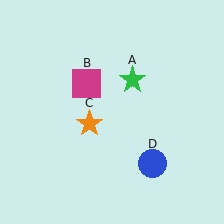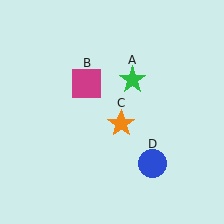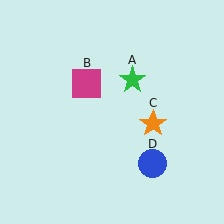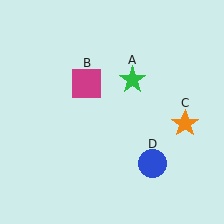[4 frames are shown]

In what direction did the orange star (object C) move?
The orange star (object C) moved right.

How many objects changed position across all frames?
1 object changed position: orange star (object C).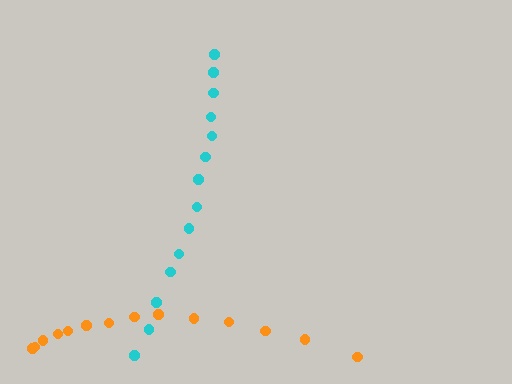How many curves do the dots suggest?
There are 2 distinct paths.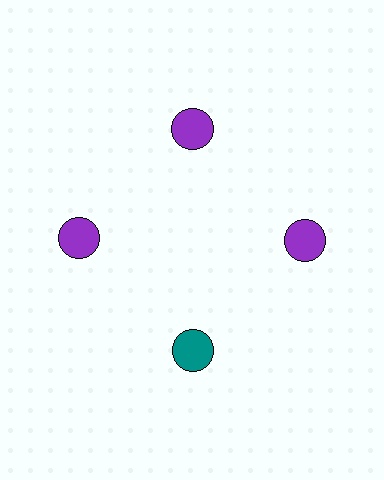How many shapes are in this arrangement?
There are 4 shapes arranged in a ring pattern.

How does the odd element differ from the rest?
It has a different color: teal instead of purple.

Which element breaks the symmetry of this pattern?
The teal circle at roughly the 6 o'clock position breaks the symmetry. All other shapes are purple circles.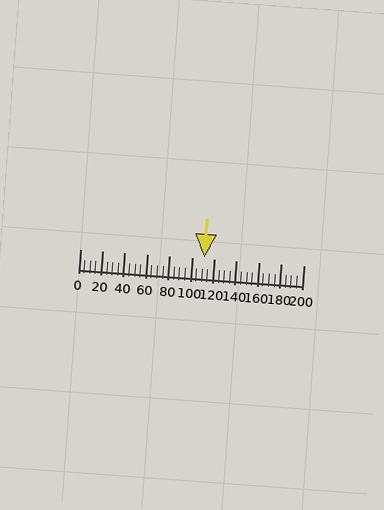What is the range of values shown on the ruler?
The ruler shows values from 0 to 200.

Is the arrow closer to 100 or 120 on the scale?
The arrow is closer to 120.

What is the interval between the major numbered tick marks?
The major tick marks are spaced 20 units apart.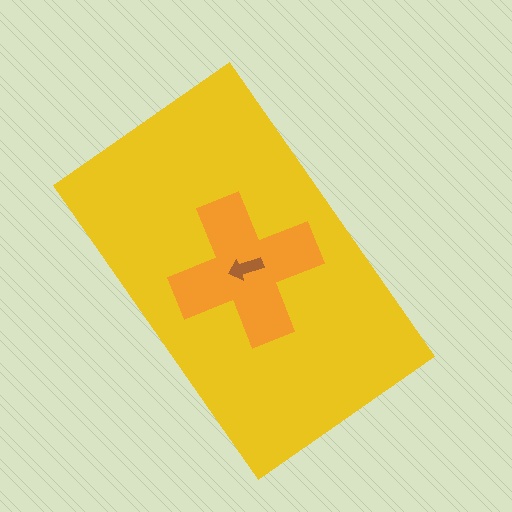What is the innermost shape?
The brown arrow.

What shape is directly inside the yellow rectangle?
The orange cross.